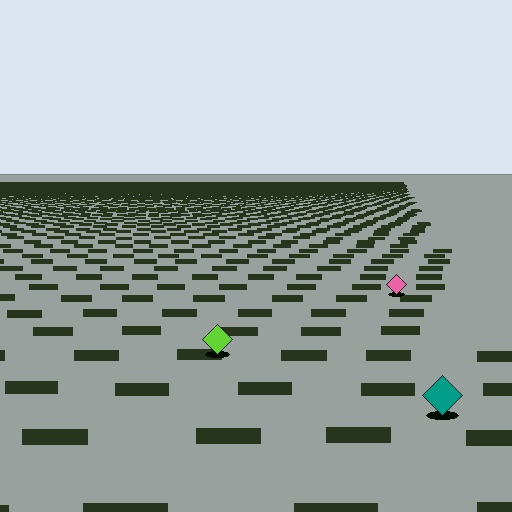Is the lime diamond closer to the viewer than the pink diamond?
Yes. The lime diamond is closer — you can tell from the texture gradient: the ground texture is coarser near it.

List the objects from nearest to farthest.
From nearest to farthest: the teal diamond, the lime diamond, the pink diamond.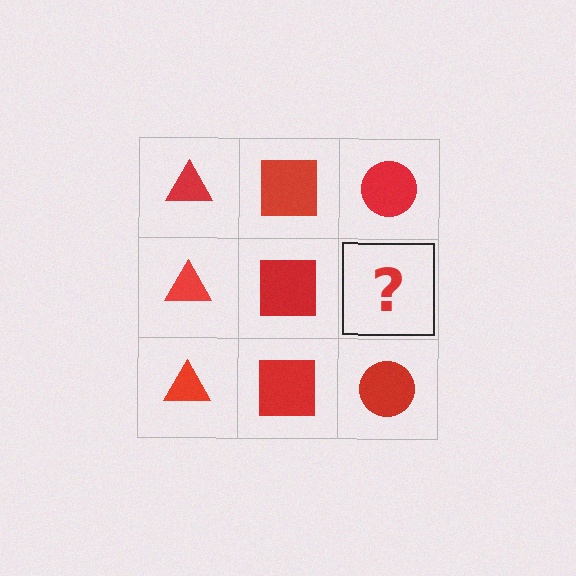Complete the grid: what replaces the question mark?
The question mark should be replaced with a red circle.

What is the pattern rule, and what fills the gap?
The rule is that each column has a consistent shape. The gap should be filled with a red circle.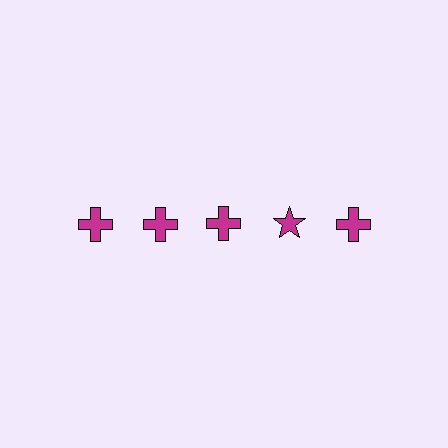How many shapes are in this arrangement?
There are 5 shapes arranged in a grid pattern.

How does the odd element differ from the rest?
It has a different shape: star instead of cross.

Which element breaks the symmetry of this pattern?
The magenta star in the top row, second from right column breaks the symmetry. All other shapes are magenta crosses.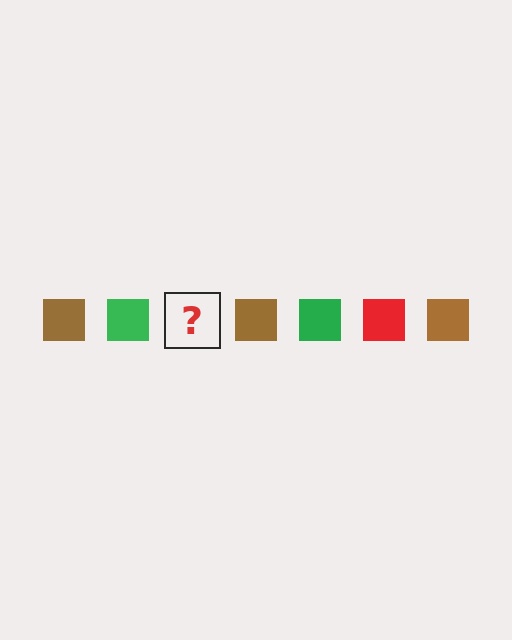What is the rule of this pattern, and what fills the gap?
The rule is that the pattern cycles through brown, green, red squares. The gap should be filled with a red square.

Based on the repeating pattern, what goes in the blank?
The blank should be a red square.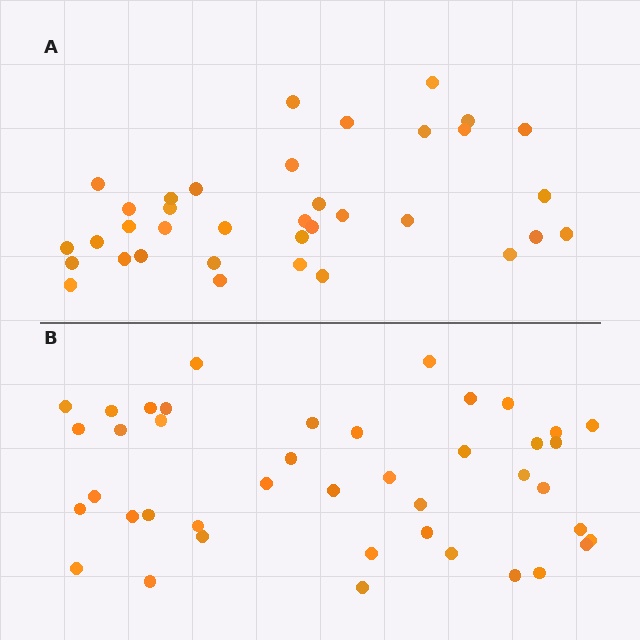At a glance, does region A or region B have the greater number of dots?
Region B (the bottom region) has more dots.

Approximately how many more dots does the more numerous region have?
Region B has about 6 more dots than region A.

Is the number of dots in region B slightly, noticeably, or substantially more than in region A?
Region B has only slightly more — the two regions are fairly close. The ratio is roughly 1.2 to 1.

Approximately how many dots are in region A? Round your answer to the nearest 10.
About 40 dots. (The exact count is 36, which rounds to 40.)